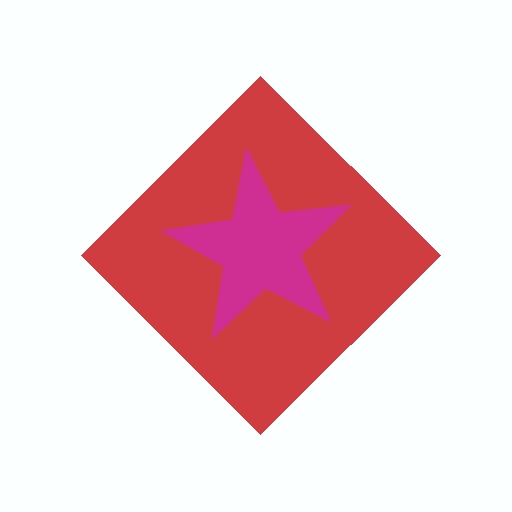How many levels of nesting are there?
2.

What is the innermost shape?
The magenta star.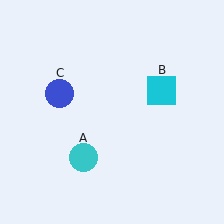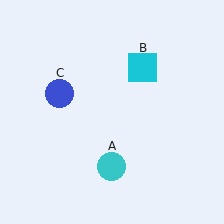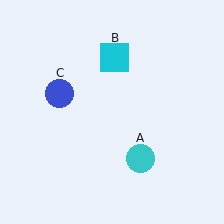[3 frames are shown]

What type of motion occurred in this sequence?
The cyan circle (object A), cyan square (object B) rotated counterclockwise around the center of the scene.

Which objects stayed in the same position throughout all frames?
Blue circle (object C) remained stationary.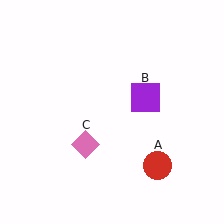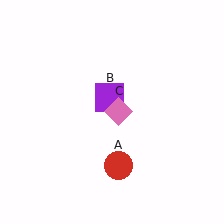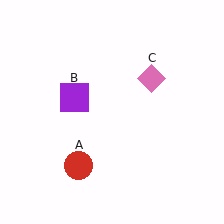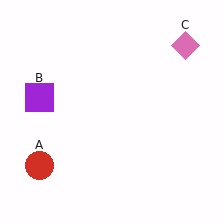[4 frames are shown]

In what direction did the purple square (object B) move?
The purple square (object B) moved left.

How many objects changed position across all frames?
3 objects changed position: red circle (object A), purple square (object B), pink diamond (object C).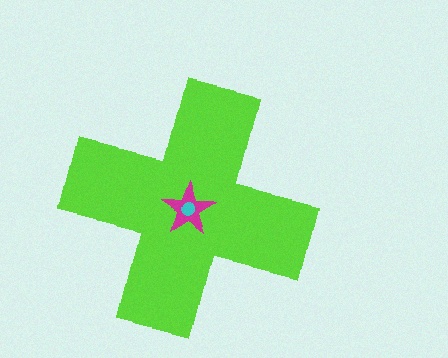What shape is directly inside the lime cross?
The magenta star.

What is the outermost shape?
The lime cross.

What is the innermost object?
The cyan circle.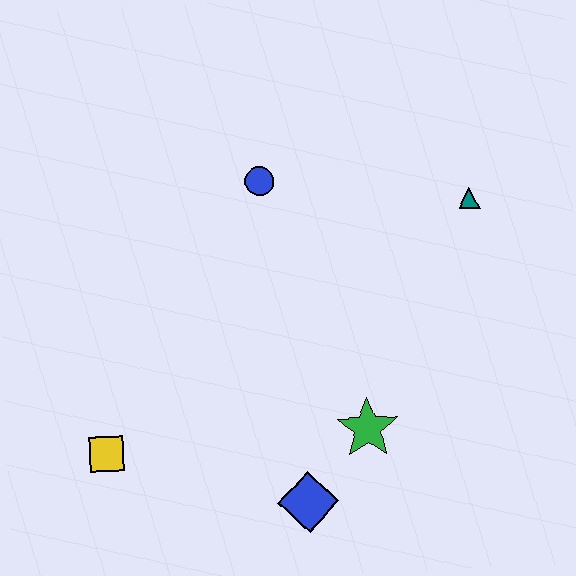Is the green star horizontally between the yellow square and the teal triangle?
Yes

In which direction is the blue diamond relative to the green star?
The blue diamond is below the green star.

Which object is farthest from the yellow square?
The teal triangle is farthest from the yellow square.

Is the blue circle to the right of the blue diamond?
No